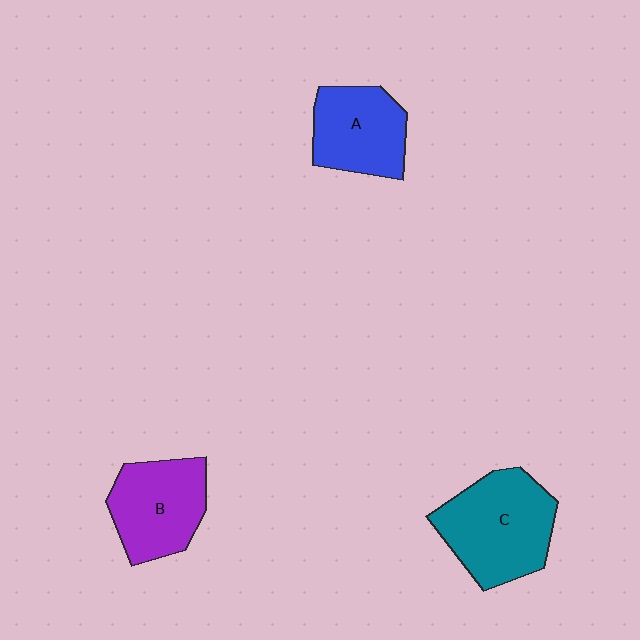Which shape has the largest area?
Shape C (teal).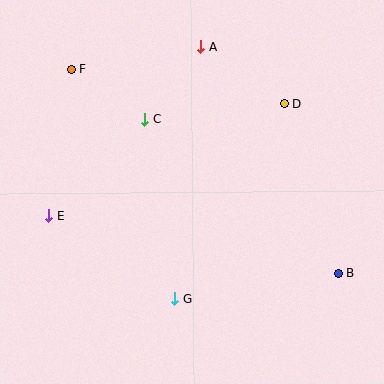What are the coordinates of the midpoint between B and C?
The midpoint between B and C is at (241, 196).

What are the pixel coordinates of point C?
Point C is at (145, 119).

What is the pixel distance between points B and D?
The distance between B and D is 177 pixels.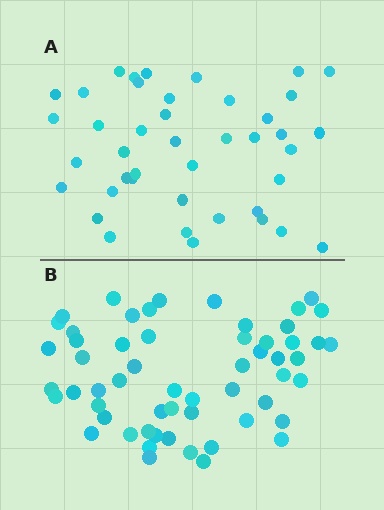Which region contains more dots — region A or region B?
Region B (the bottom region) has more dots.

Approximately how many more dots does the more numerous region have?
Region B has approximately 15 more dots than region A.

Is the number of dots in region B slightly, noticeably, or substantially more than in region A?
Region B has noticeably more, but not dramatically so. The ratio is roughly 1.4 to 1.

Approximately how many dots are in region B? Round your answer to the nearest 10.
About 60 dots. (The exact count is 57, which rounds to 60.)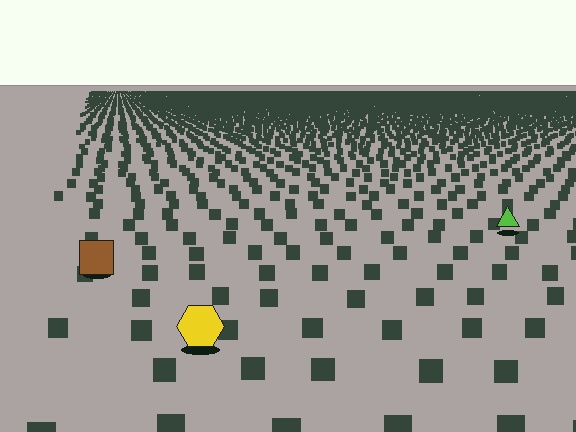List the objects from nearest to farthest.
From nearest to farthest: the yellow hexagon, the brown square, the lime triangle.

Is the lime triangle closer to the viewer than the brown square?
No. The brown square is closer — you can tell from the texture gradient: the ground texture is coarser near it.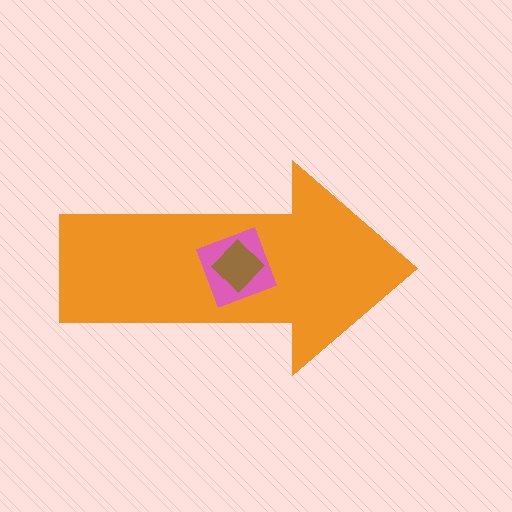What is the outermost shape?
The orange arrow.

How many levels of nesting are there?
3.